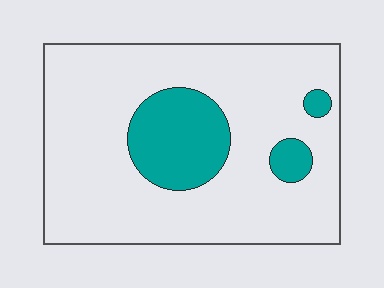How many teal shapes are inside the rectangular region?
3.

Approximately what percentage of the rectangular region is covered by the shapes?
Approximately 20%.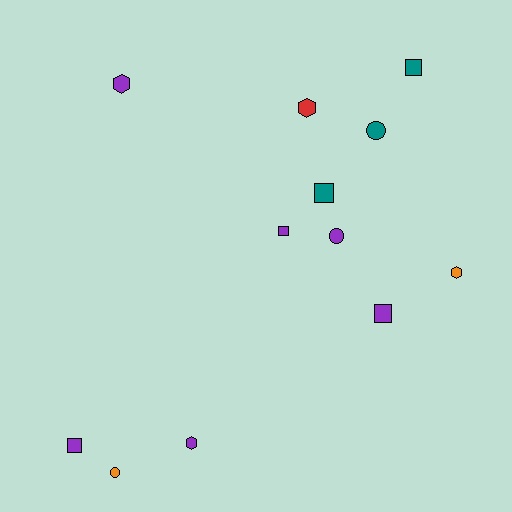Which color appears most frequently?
Purple, with 6 objects.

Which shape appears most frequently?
Square, with 5 objects.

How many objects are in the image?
There are 12 objects.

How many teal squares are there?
There are 2 teal squares.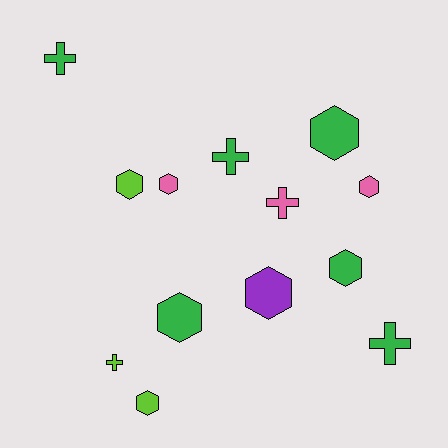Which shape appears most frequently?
Hexagon, with 8 objects.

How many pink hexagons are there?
There are 2 pink hexagons.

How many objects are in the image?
There are 13 objects.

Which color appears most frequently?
Green, with 6 objects.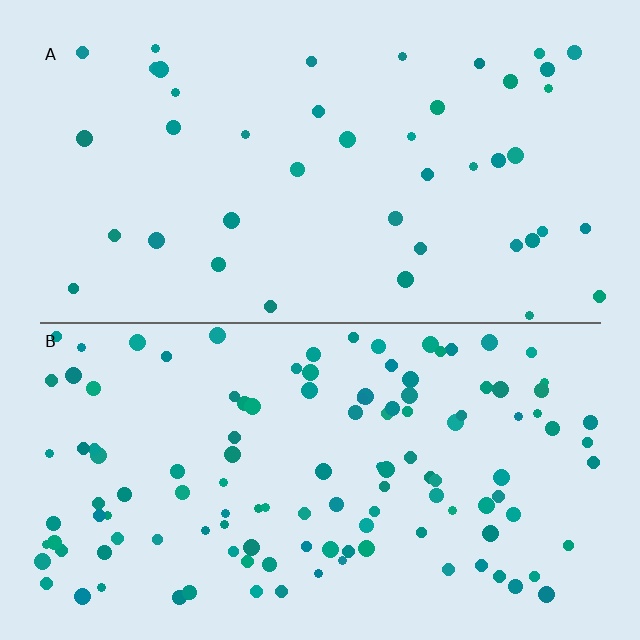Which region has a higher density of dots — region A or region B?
B (the bottom).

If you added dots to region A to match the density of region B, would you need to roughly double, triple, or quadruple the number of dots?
Approximately triple.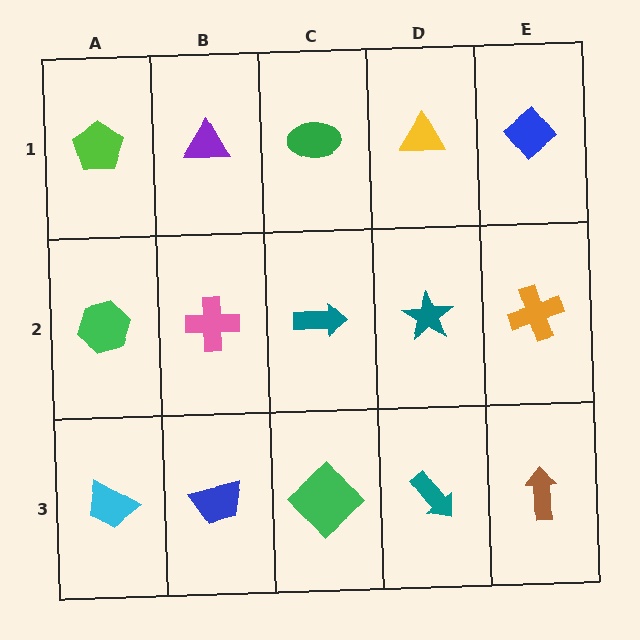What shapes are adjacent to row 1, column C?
A teal arrow (row 2, column C), a purple triangle (row 1, column B), a yellow triangle (row 1, column D).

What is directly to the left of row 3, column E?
A teal arrow.